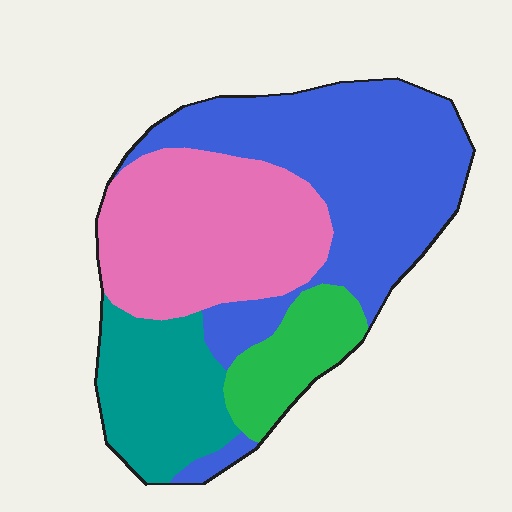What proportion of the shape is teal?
Teal takes up about one sixth (1/6) of the shape.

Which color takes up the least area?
Green, at roughly 10%.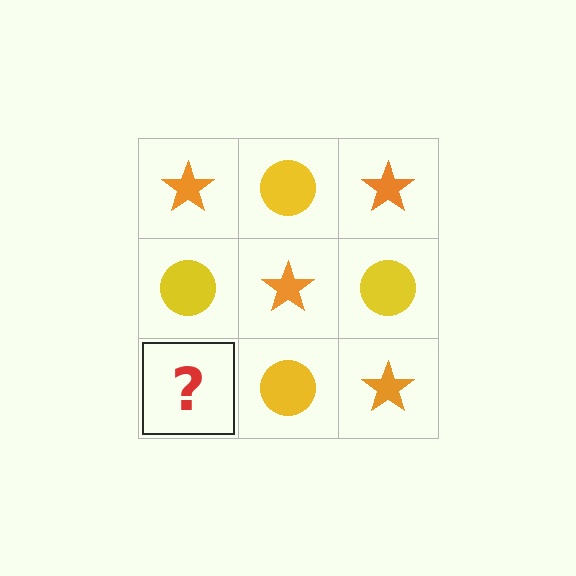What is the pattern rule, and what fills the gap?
The rule is that it alternates orange star and yellow circle in a checkerboard pattern. The gap should be filled with an orange star.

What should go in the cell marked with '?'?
The missing cell should contain an orange star.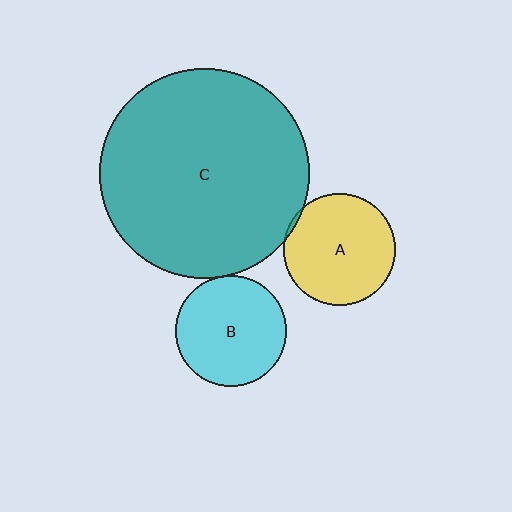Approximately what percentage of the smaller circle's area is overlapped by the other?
Approximately 5%.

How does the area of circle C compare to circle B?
Approximately 3.6 times.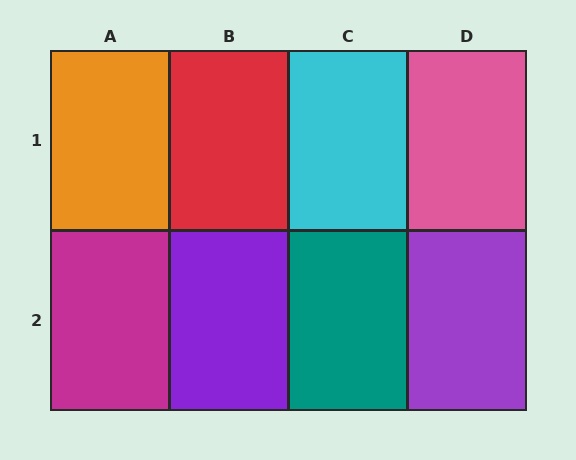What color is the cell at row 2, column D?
Purple.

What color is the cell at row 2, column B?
Purple.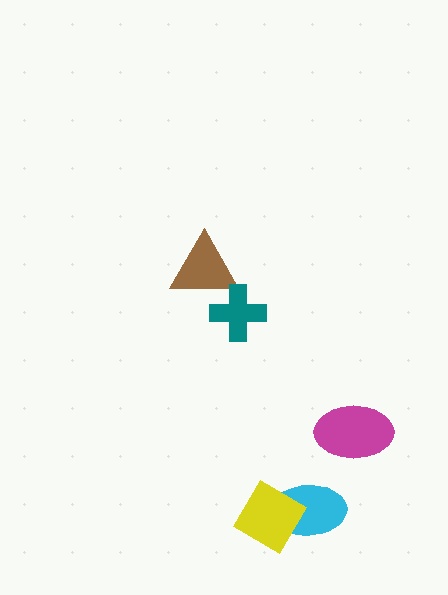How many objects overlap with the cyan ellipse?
1 object overlaps with the cyan ellipse.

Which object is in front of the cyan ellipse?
The yellow diamond is in front of the cyan ellipse.